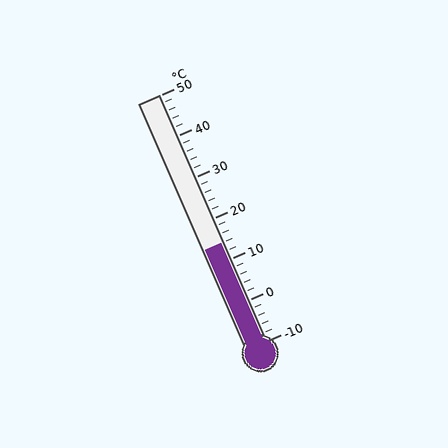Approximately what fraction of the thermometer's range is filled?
The thermometer is filled to approximately 40% of its range.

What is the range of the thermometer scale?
The thermometer scale ranges from -10°C to 50°C.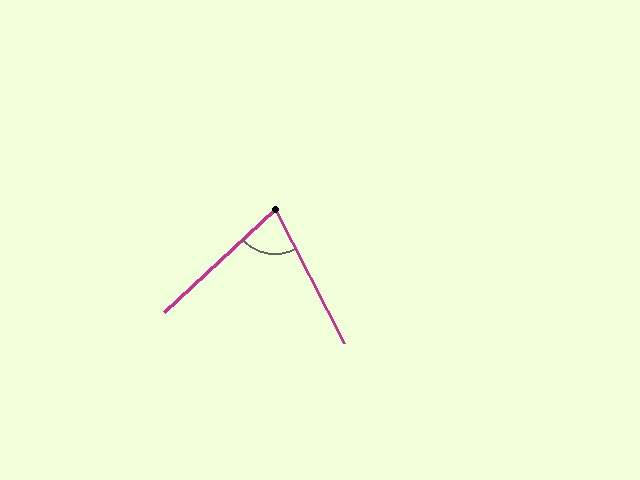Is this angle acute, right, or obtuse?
It is acute.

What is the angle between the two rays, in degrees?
Approximately 74 degrees.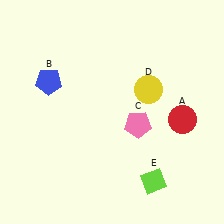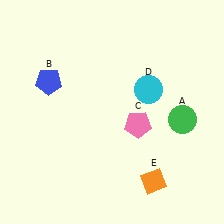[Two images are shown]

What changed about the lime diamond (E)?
In Image 1, E is lime. In Image 2, it changed to orange.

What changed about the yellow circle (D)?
In Image 1, D is yellow. In Image 2, it changed to cyan.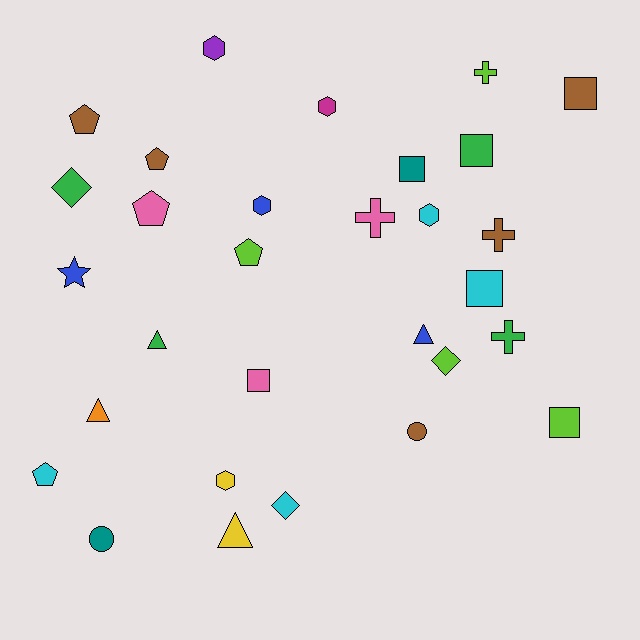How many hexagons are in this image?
There are 5 hexagons.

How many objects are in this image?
There are 30 objects.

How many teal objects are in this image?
There are 2 teal objects.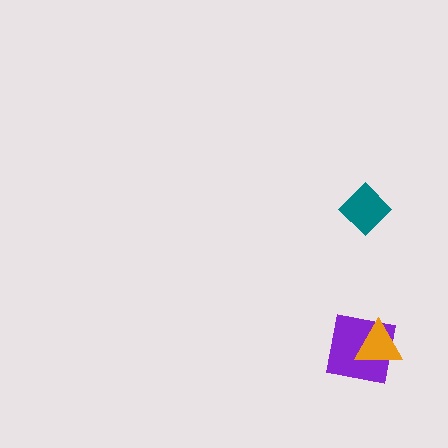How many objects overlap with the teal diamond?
0 objects overlap with the teal diamond.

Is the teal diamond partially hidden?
No, no other shape covers it.